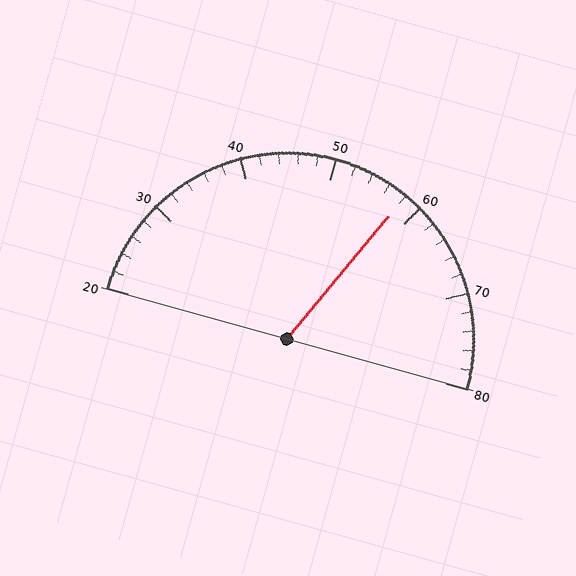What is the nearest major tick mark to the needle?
The nearest major tick mark is 60.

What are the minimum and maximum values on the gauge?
The gauge ranges from 20 to 80.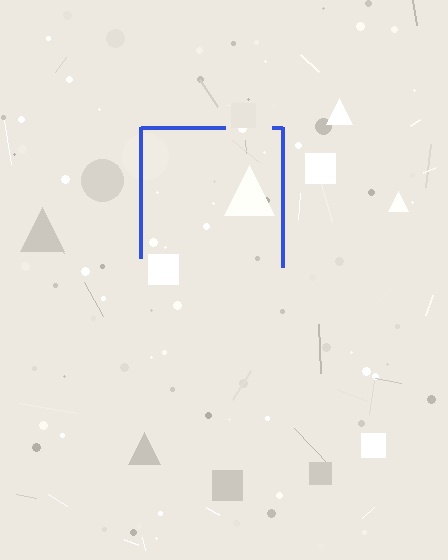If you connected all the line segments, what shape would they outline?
They would outline a square.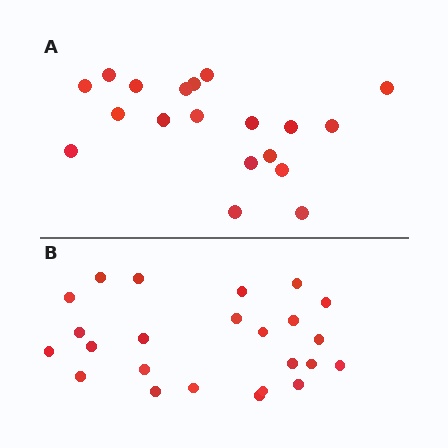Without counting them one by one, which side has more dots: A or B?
Region B (the bottom region) has more dots.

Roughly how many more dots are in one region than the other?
Region B has about 5 more dots than region A.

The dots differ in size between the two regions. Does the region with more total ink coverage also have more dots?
No. Region A has more total ink coverage because its dots are larger, but region B actually contains more individual dots. Total area can be misleading — the number of items is what matters here.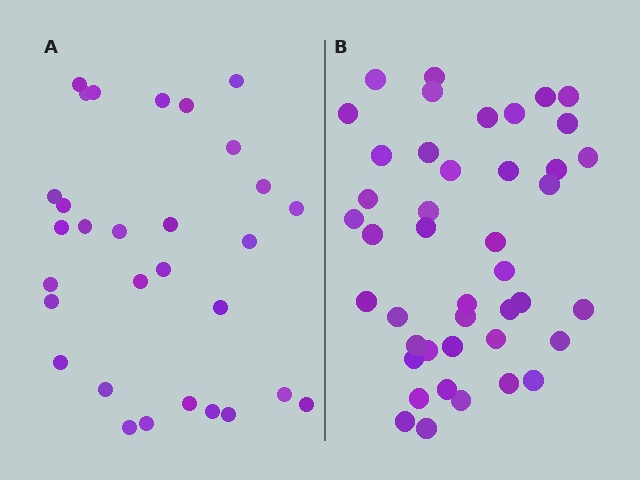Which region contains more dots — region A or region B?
Region B (the right region) has more dots.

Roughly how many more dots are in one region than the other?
Region B has approximately 15 more dots than region A.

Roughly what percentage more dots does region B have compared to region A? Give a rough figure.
About 45% more.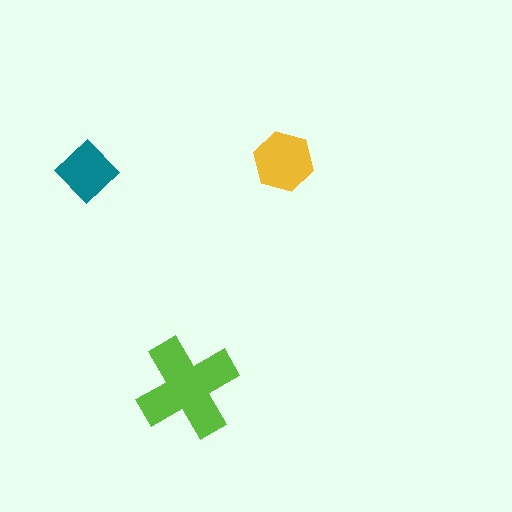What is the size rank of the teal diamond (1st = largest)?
3rd.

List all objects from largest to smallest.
The lime cross, the yellow hexagon, the teal diamond.